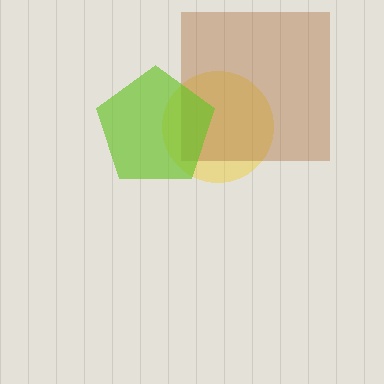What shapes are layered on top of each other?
The layered shapes are: a yellow circle, a brown square, a lime pentagon.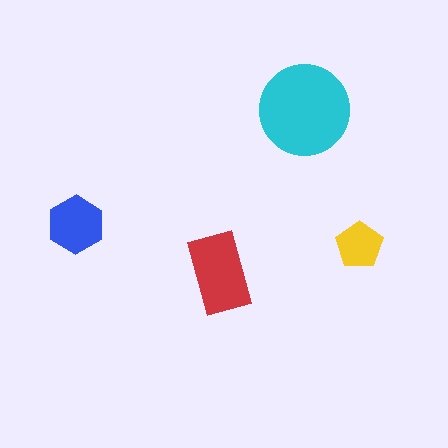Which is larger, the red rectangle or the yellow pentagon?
The red rectangle.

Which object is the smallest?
The yellow pentagon.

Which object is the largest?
The cyan circle.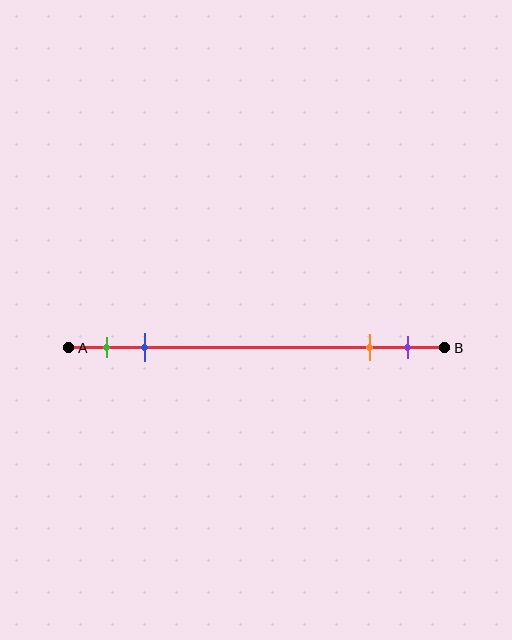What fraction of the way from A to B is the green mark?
The green mark is approximately 10% (0.1) of the way from A to B.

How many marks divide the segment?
There are 4 marks dividing the segment.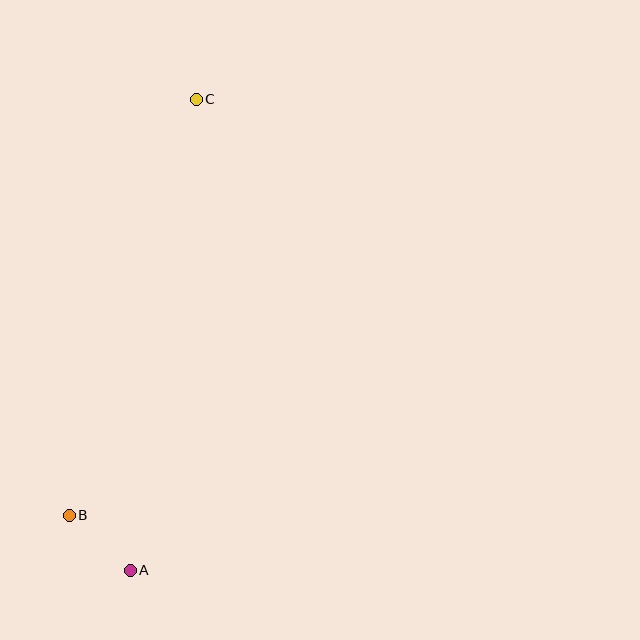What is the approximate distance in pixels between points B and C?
The distance between B and C is approximately 435 pixels.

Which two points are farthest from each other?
Points A and C are farthest from each other.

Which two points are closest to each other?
Points A and B are closest to each other.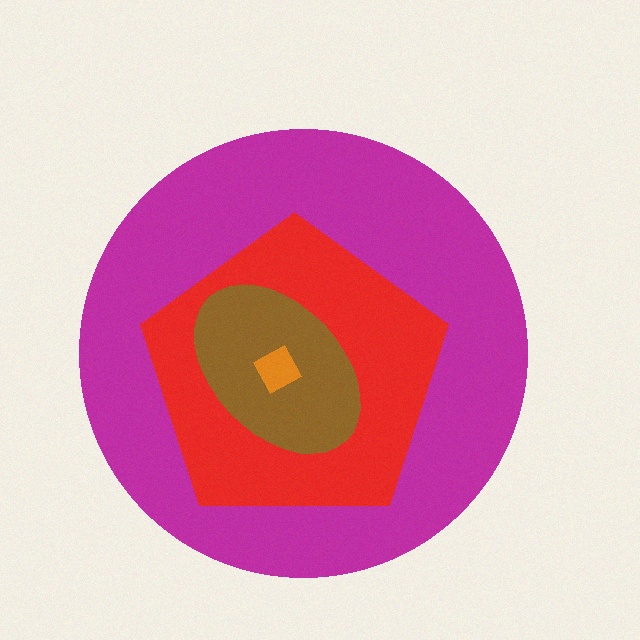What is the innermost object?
The orange diamond.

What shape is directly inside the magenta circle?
The red pentagon.